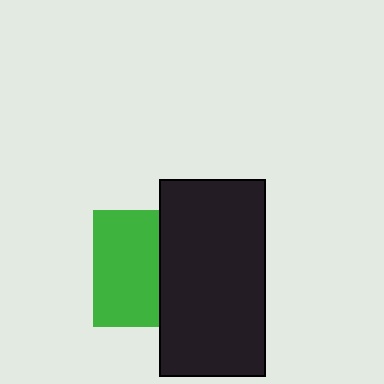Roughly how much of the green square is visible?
About half of it is visible (roughly 57%).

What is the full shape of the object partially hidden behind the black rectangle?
The partially hidden object is a green square.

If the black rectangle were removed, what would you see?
You would see the complete green square.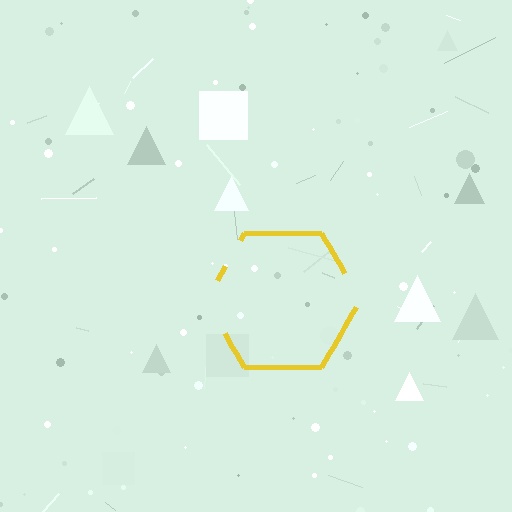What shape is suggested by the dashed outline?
The dashed outline suggests a hexagon.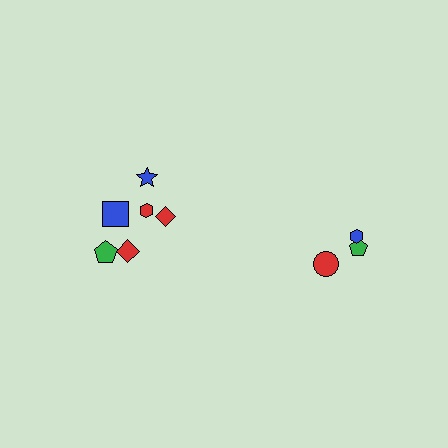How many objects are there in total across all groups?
There are 9 objects.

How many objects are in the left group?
There are 6 objects.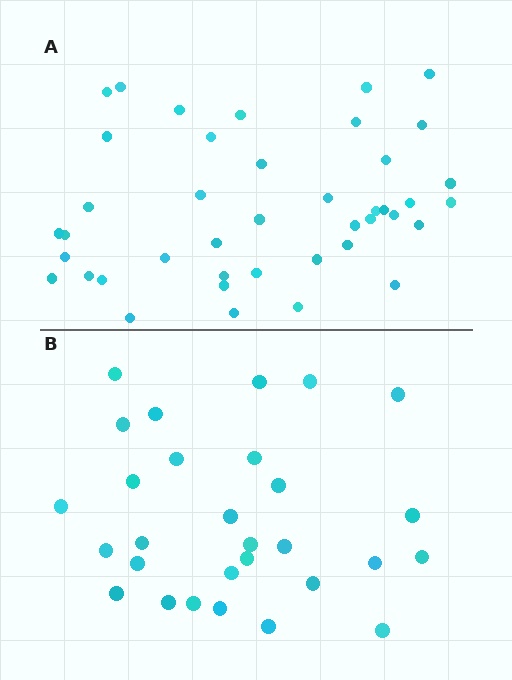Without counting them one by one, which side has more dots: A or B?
Region A (the top region) has more dots.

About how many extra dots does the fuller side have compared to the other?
Region A has approximately 15 more dots than region B.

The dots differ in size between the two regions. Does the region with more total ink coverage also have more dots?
No. Region B has more total ink coverage because its dots are larger, but region A actually contains more individual dots. Total area can be misleading — the number of items is what matters here.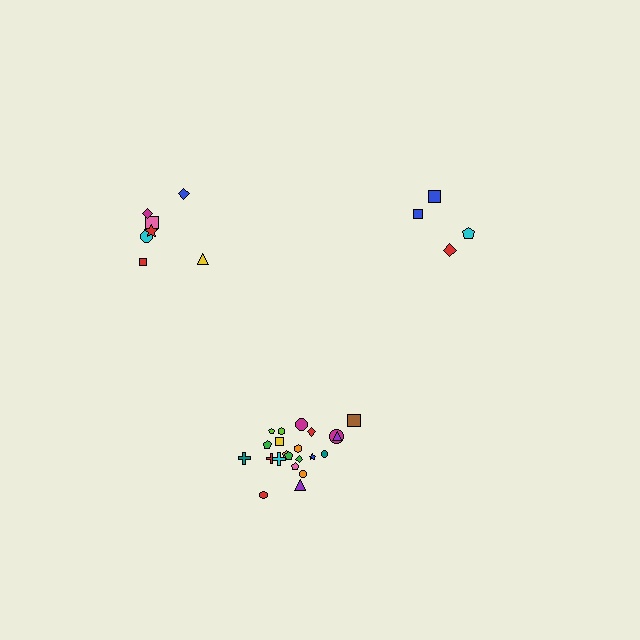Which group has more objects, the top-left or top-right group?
The top-left group.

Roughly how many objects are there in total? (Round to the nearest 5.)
Roughly 35 objects in total.